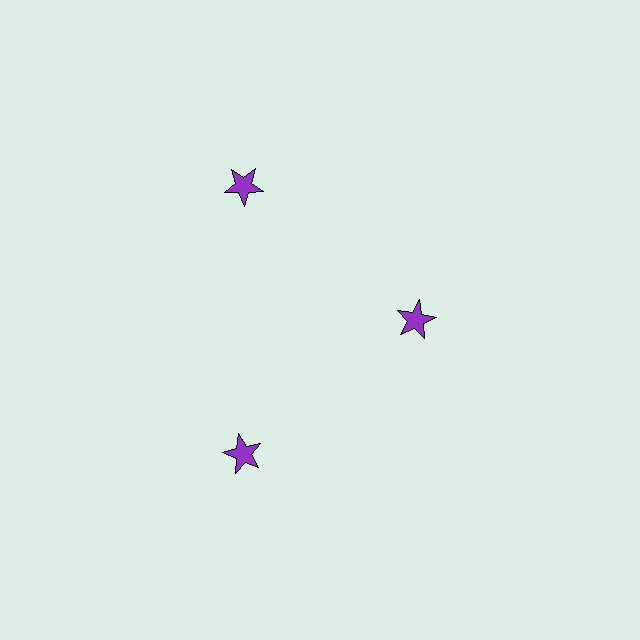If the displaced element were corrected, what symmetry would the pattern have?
It would have 3-fold rotational symmetry — the pattern would map onto itself every 120 degrees.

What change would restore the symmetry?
The symmetry would be restored by moving it outward, back onto the ring so that all 3 stars sit at equal angles and equal distance from the center.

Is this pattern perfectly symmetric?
No. The 3 purple stars are arranged in a ring, but one element near the 3 o'clock position is pulled inward toward the center, breaking the 3-fold rotational symmetry.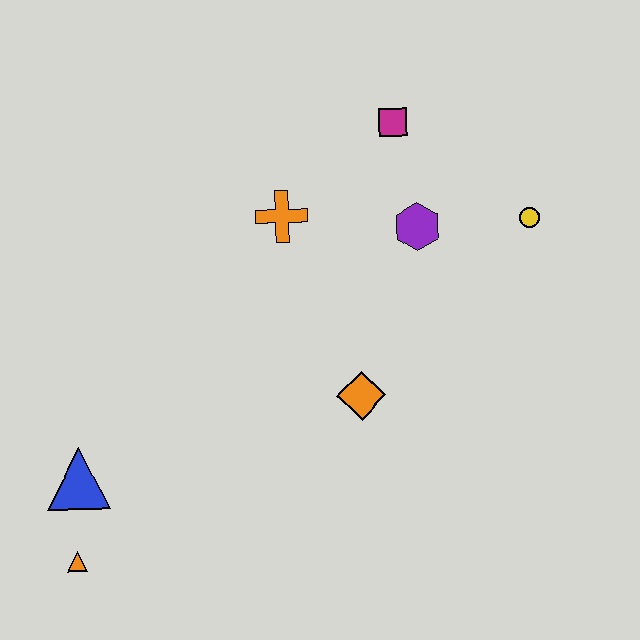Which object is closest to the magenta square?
The purple hexagon is closest to the magenta square.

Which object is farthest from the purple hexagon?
The orange triangle is farthest from the purple hexagon.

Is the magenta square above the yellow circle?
Yes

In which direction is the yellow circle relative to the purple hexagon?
The yellow circle is to the right of the purple hexagon.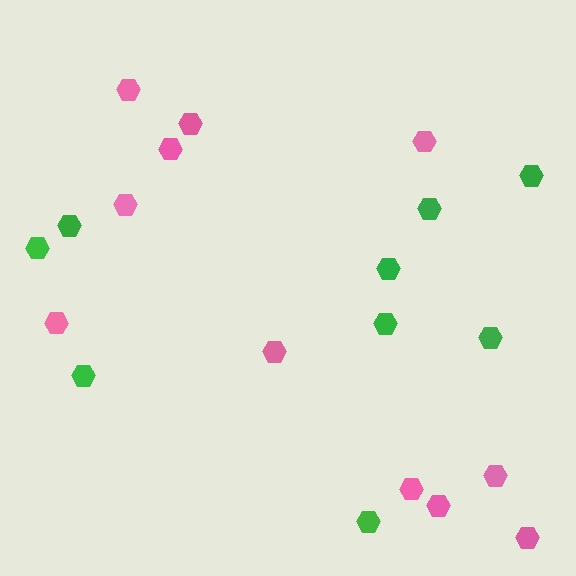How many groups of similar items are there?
There are 2 groups: one group of pink hexagons (11) and one group of green hexagons (9).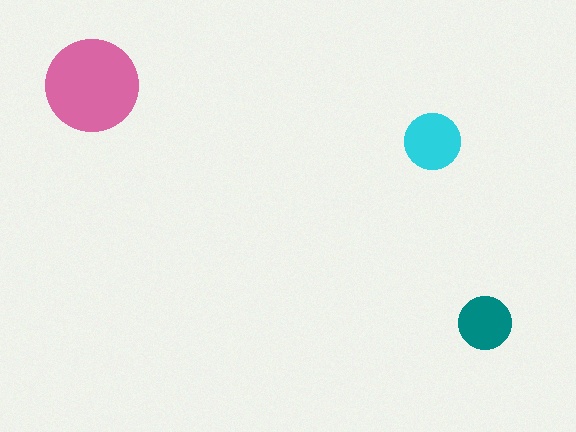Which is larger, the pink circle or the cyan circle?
The pink one.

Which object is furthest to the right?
The teal circle is rightmost.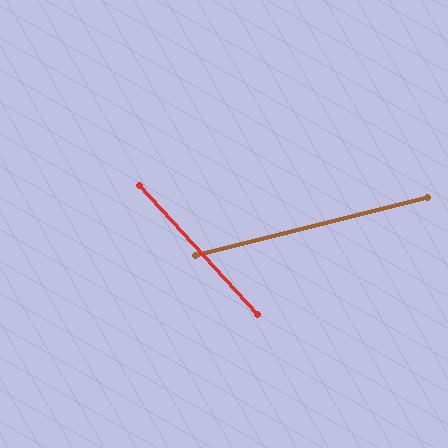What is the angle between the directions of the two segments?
Approximately 62 degrees.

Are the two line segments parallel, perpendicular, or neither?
Neither parallel nor perpendicular — they differ by about 62°.